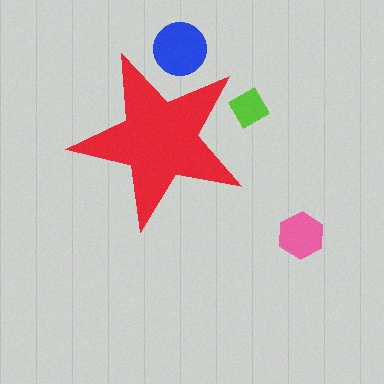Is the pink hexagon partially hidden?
No, the pink hexagon is fully visible.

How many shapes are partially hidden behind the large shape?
2 shapes are partially hidden.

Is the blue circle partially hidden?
Yes, the blue circle is partially hidden behind the red star.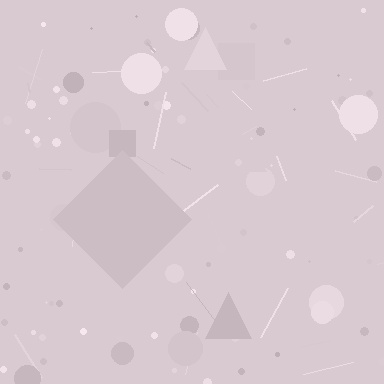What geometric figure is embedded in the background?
A diamond is embedded in the background.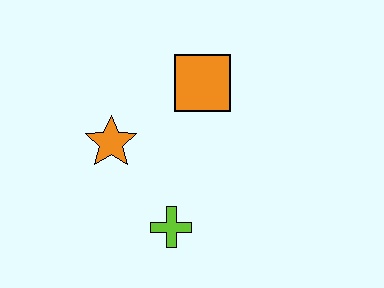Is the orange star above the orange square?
No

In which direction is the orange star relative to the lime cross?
The orange star is above the lime cross.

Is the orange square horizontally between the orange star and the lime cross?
No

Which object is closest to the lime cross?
The orange star is closest to the lime cross.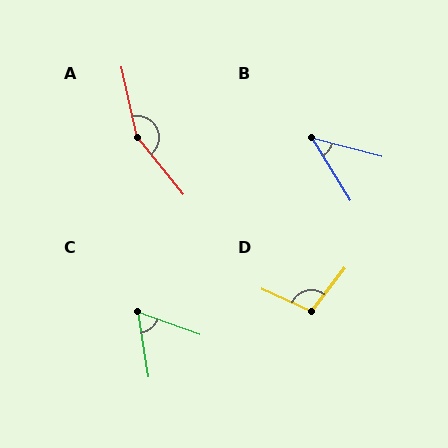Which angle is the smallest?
B, at approximately 43 degrees.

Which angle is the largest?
A, at approximately 154 degrees.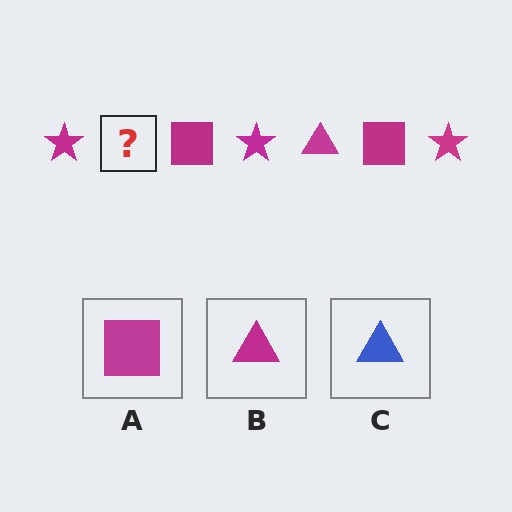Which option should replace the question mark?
Option B.